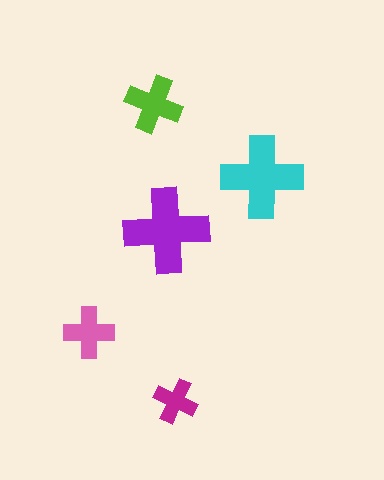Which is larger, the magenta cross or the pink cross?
The pink one.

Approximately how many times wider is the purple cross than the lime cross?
About 1.5 times wider.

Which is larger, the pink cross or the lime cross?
The lime one.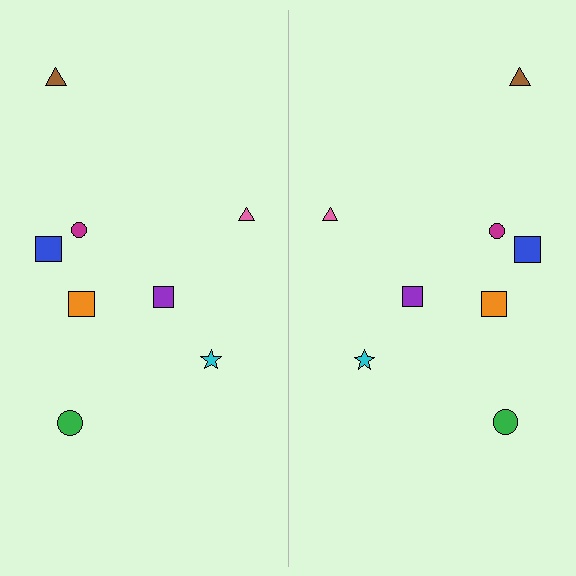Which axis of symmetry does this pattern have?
The pattern has a vertical axis of symmetry running through the center of the image.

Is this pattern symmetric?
Yes, this pattern has bilateral (reflection) symmetry.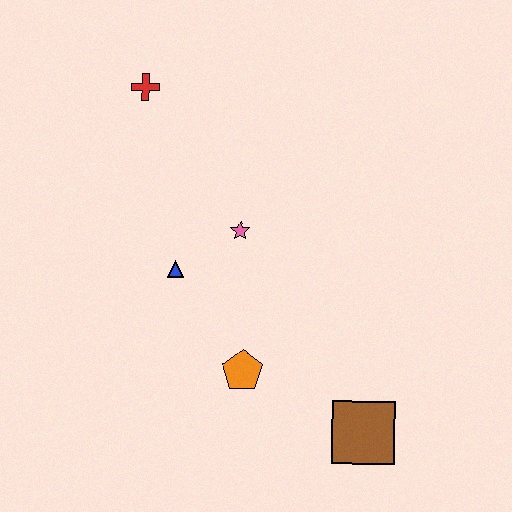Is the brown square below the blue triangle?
Yes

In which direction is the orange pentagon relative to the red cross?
The orange pentagon is below the red cross.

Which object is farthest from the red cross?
The brown square is farthest from the red cross.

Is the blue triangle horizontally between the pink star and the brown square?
No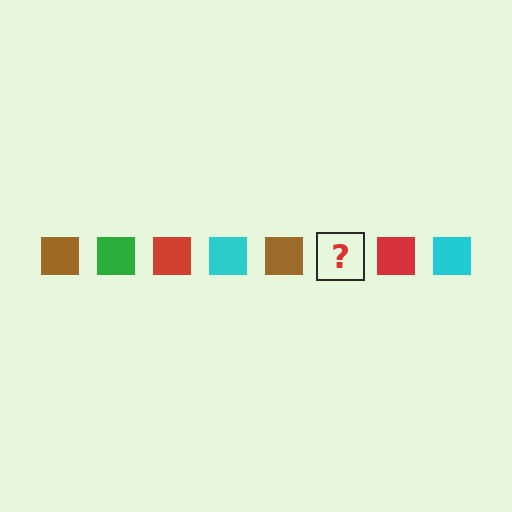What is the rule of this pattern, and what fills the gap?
The rule is that the pattern cycles through brown, green, red, cyan squares. The gap should be filled with a green square.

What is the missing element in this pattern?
The missing element is a green square.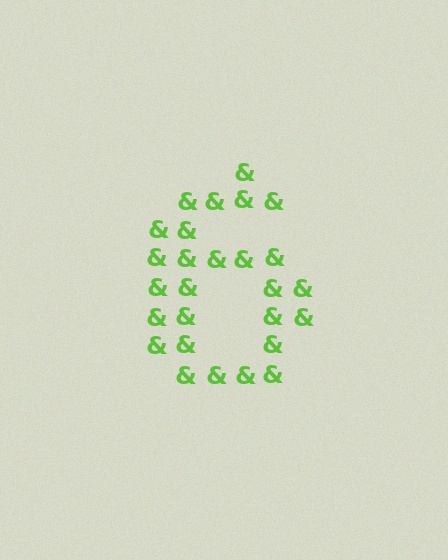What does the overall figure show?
The overall figure shows the digit 6.